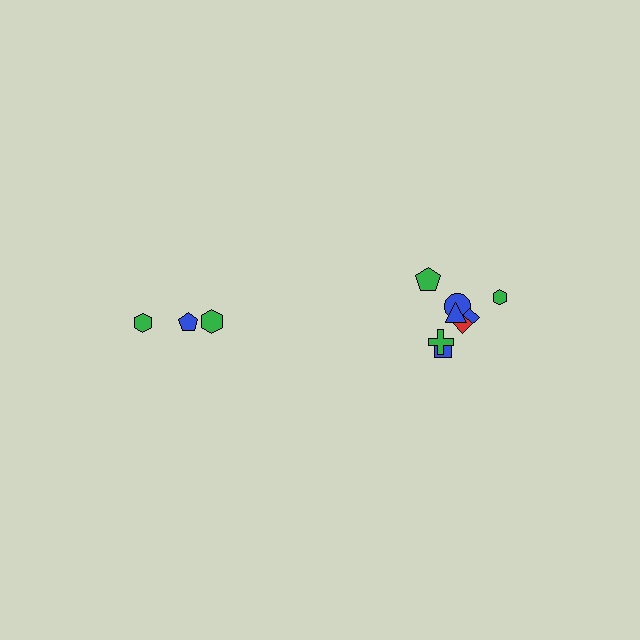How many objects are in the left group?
There are 3 objects.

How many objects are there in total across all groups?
There are 11 objects.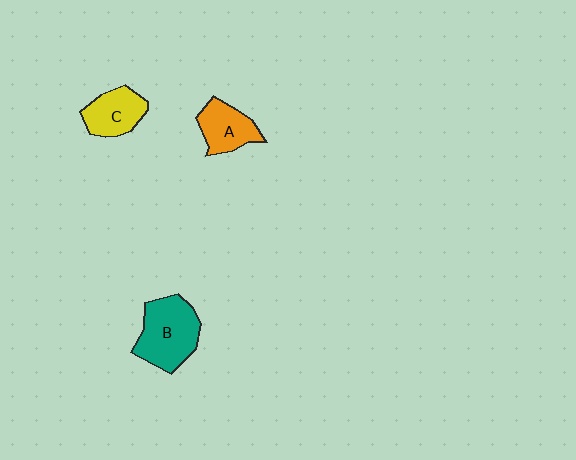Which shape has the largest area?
Shape B (teal).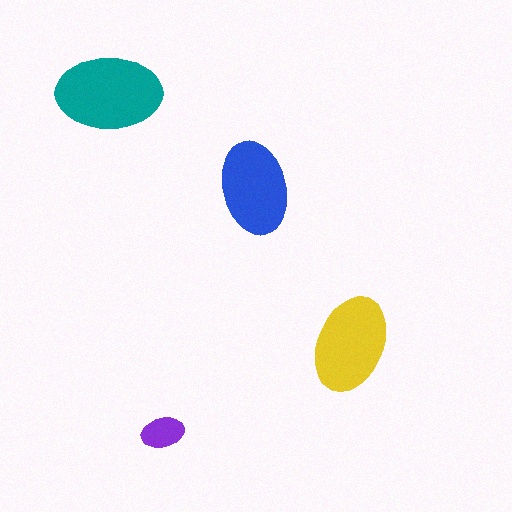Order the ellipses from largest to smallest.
the teal one, the yellow one, the blue one, the purple one.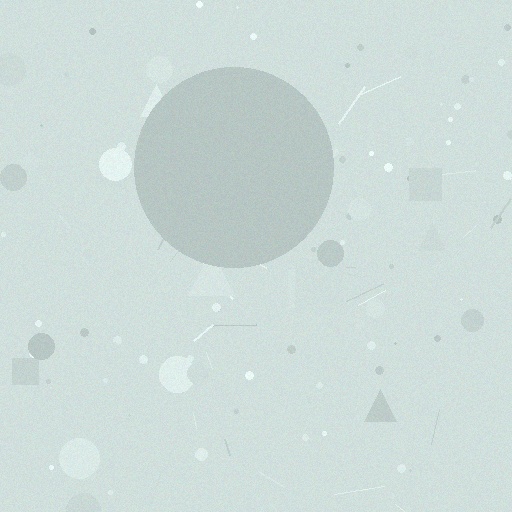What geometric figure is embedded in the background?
A circle is embedded in the background.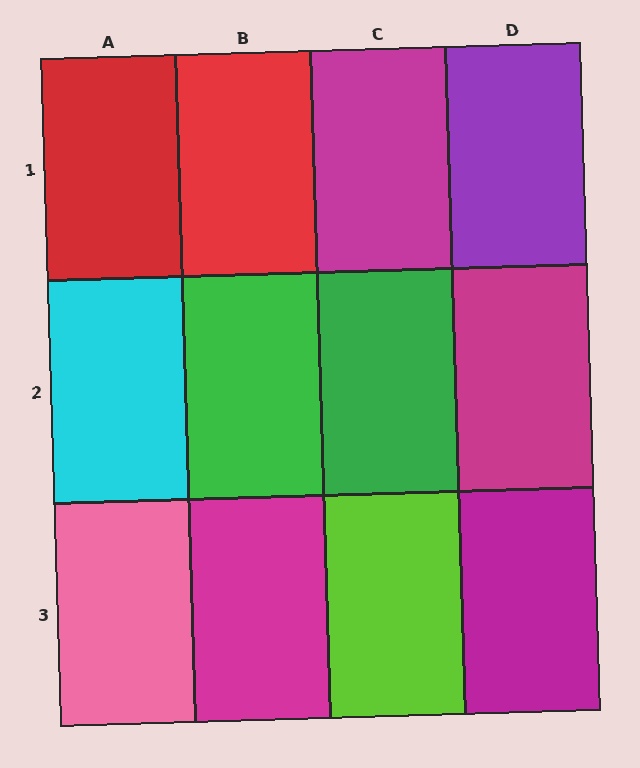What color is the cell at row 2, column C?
Green.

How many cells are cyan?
1 cell is cyan.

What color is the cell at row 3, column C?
Lime.